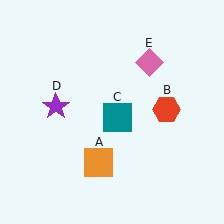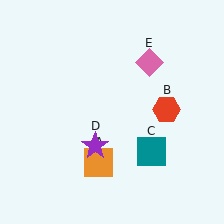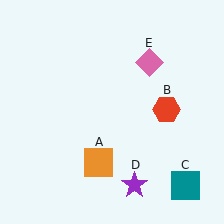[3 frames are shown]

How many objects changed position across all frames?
2 objects changed position: teal square (object C), purple star (object D).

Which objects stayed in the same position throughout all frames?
Orange square (object A) and red hexagon (object B) and pink diamond (object E) remained stationary.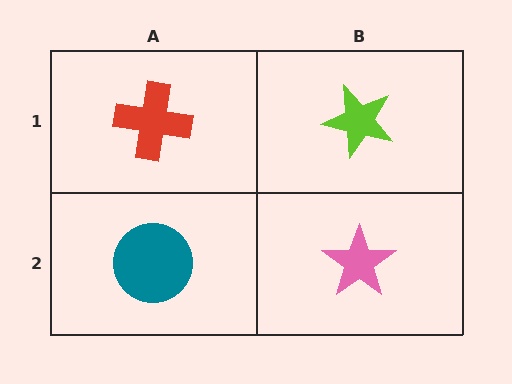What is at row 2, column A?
A teal circle.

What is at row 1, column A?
A red cross.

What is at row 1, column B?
A lime star.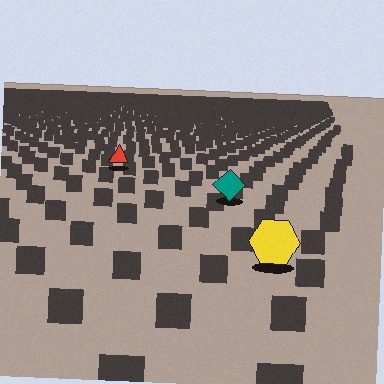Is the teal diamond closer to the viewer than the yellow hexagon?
No. The yellow hexagon is closer — you can tell from the texture gradient: the ground texture is coarser near it.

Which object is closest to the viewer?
The yellow hexagon is closest. The texture marks near it are larger and more spread out.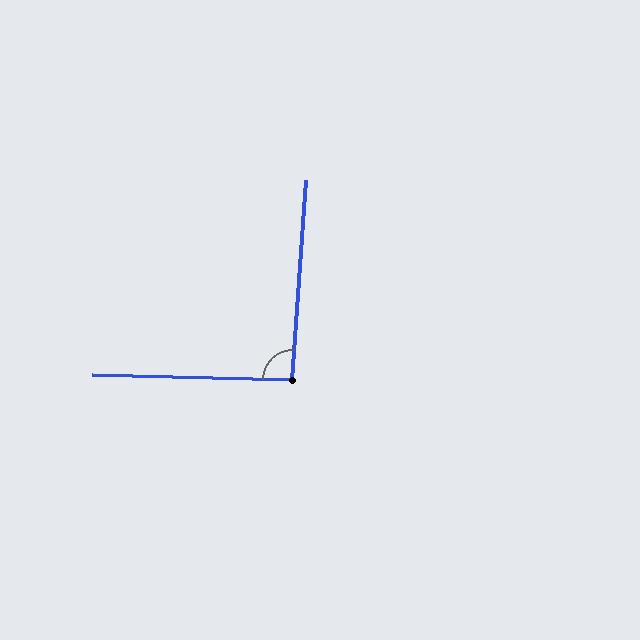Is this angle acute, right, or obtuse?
It is approximately a right angle.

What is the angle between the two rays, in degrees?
Approximately 92 degrees.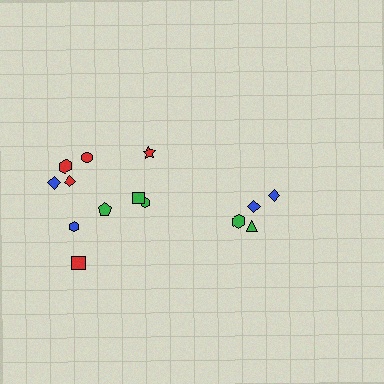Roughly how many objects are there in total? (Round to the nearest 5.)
Roughly 15 objects in total.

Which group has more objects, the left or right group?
The left group.